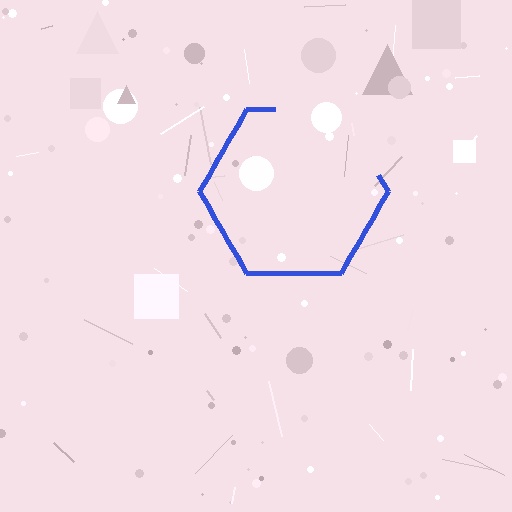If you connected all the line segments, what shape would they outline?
They would outline a hexagon.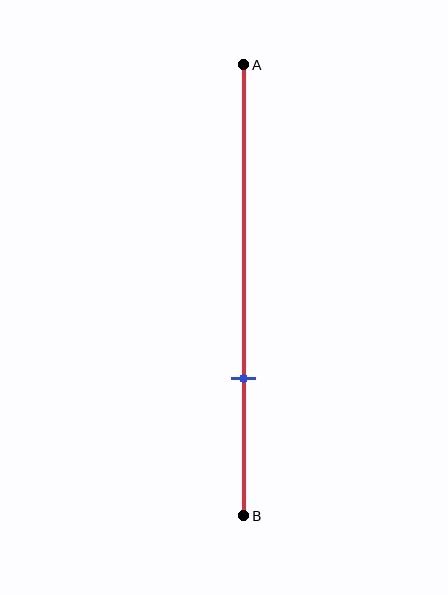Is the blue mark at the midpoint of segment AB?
No, the mark is at about 70% from A, not at the 50% midpoint.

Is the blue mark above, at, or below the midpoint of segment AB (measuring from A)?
The blue mark is below the midpoint of segment AB.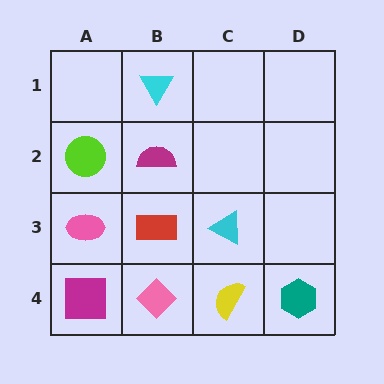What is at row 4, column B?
A pink diamond.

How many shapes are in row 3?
3 shapes.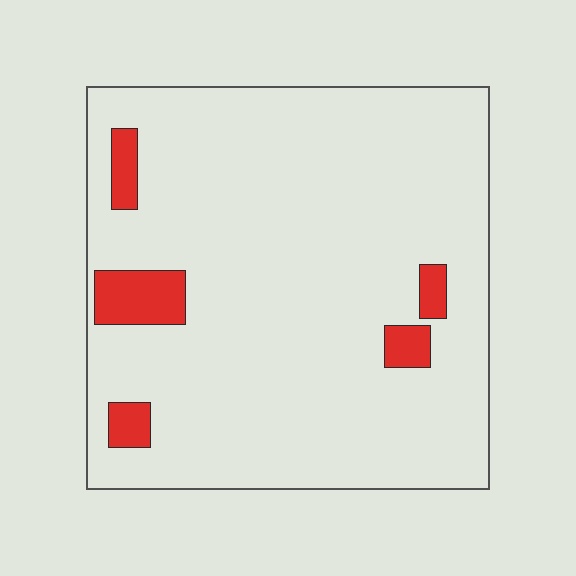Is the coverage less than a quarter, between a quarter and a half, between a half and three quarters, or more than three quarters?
Less than a quarter.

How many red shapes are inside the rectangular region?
5.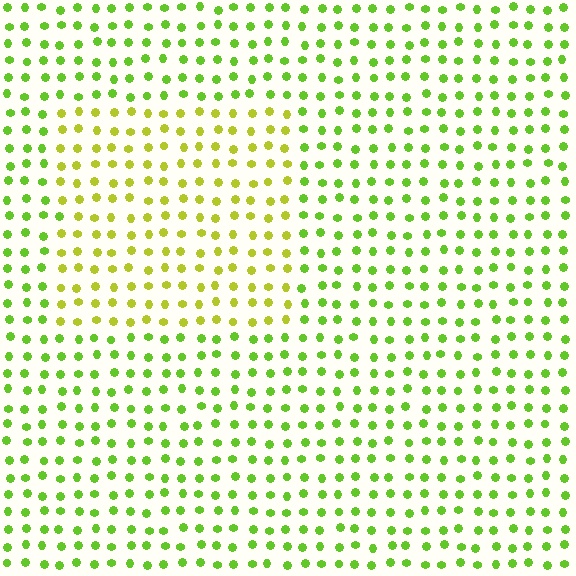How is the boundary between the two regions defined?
The boundary is defined purely by a slight shift in hue (about 31 degrees). Spacing, size, and orientation are identical on both sides.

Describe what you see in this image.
The image is filled with small lime elements in a uniform arrangement. A rectangle-shaped region is visible where the elements are tinted to a slightly different hue, forming a subtle color boundary.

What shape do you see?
I see a rectangle.